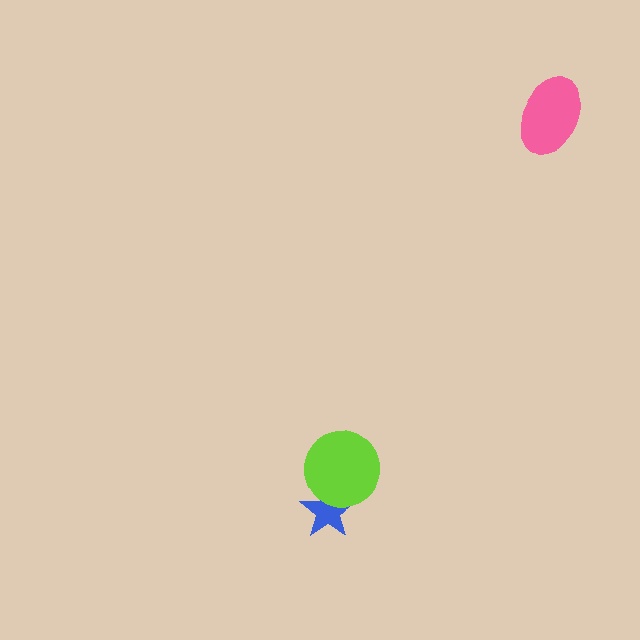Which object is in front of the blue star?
The lime circle is in front of the blue star.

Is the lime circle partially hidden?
No, no other shape covers it.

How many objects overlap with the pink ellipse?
0 objects overlap with the pink ellipse.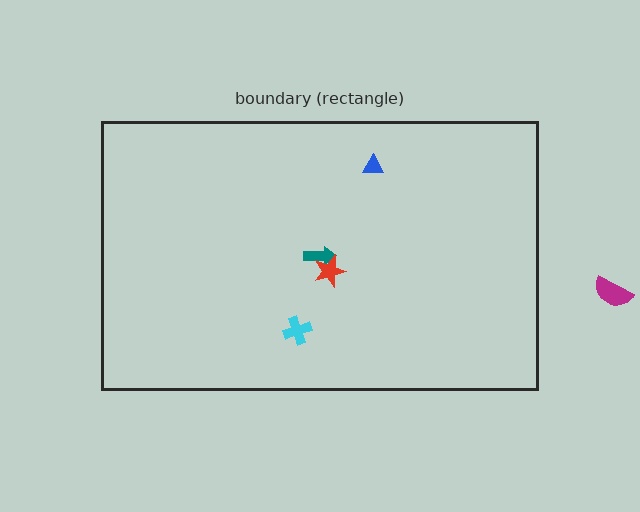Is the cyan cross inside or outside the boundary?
Inside.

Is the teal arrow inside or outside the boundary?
Inside.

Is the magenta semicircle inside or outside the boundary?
Outside.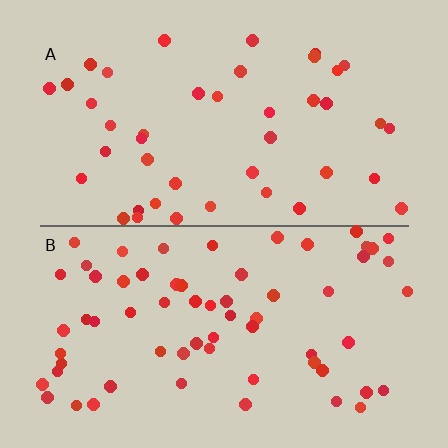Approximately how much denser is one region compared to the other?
Approximately 1.5× — region B over region A.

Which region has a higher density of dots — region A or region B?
B (the bottom).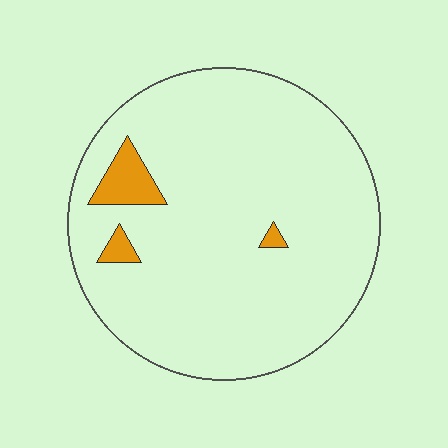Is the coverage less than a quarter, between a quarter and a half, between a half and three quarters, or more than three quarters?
Less than a quarter.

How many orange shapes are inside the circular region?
3.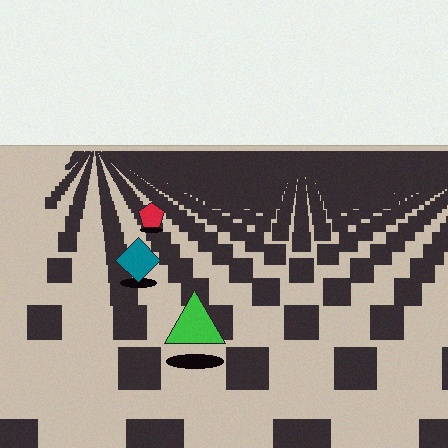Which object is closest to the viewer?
The green triangle is closest. The texture marks near it are larger and more spread out.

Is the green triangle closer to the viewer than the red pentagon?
Yes. The green triangle is closer — you can tell from the texture gradient: the ground texture is coarser near it.